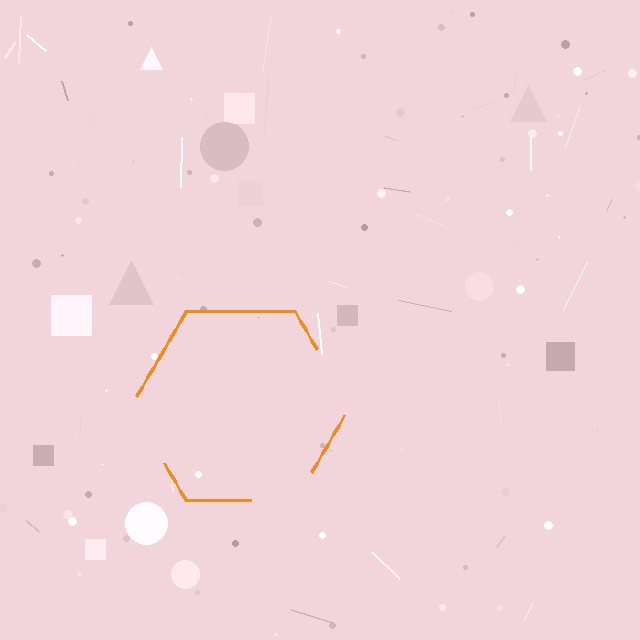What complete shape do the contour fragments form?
The contour fragments form a hexagon.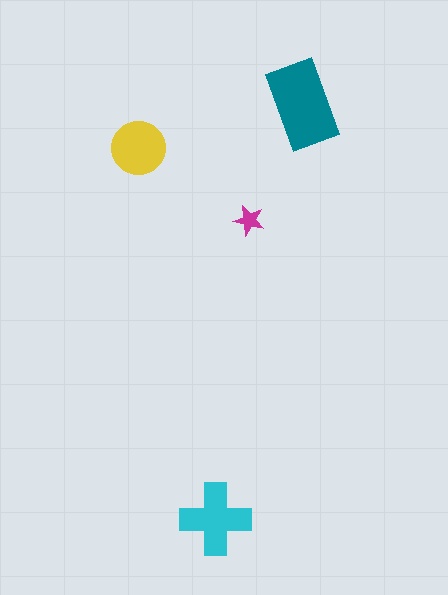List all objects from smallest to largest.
The magenta star, the yellow circle, the cyan cross, the teal rectangle.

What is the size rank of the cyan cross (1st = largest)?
2nd.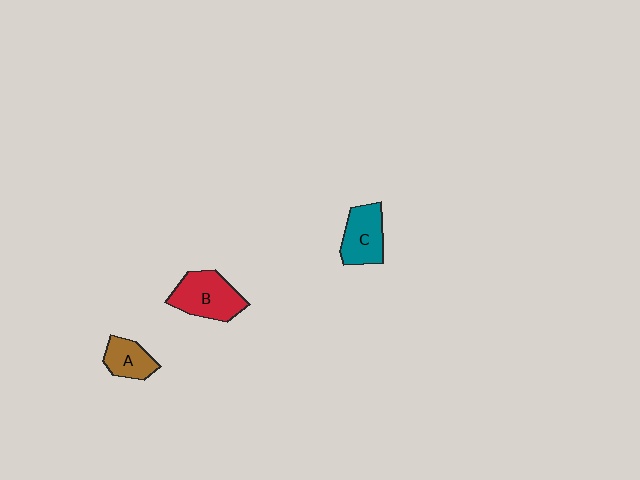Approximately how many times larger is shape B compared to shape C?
Approximately 1.2 times.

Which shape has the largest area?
Shape B (red).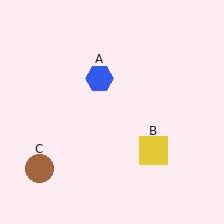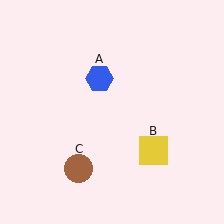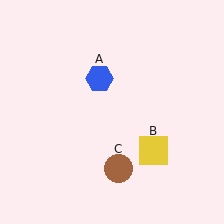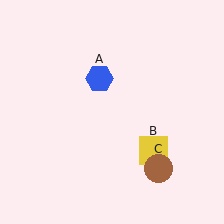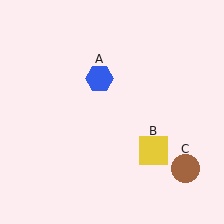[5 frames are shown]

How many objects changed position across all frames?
1 object changed position: brown circle (object C).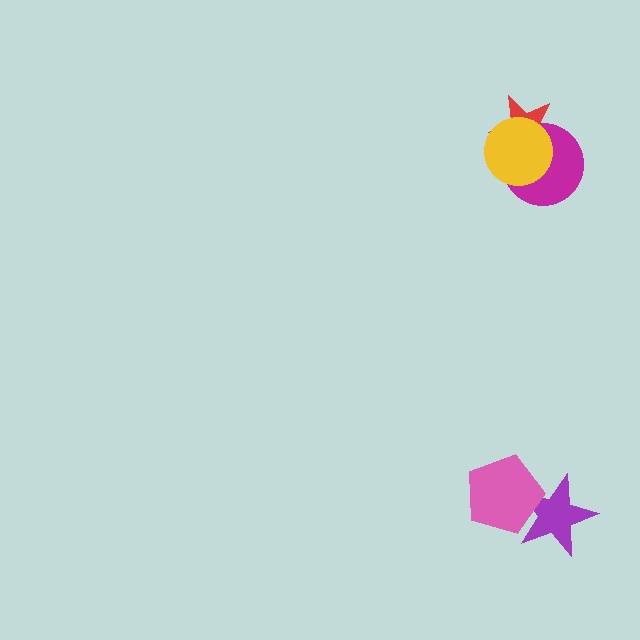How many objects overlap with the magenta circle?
2 objects overlap with the magenta circle.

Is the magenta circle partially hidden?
Yes, it is partially covered by another shape.